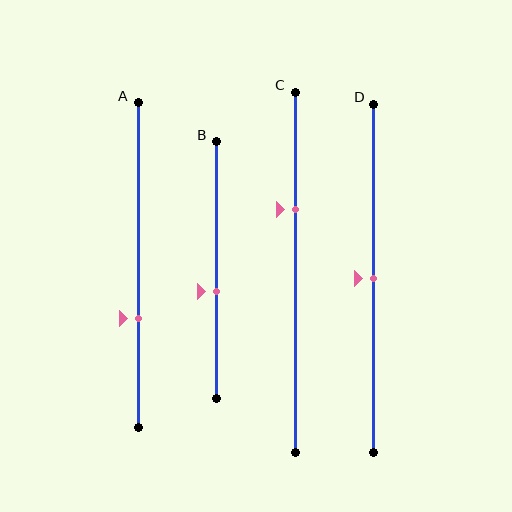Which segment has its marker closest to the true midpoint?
Segment D has its marker closest to the true midpoint.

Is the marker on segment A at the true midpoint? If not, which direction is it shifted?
No, the marker on segment A is shifted downward by about 16% of the segment length.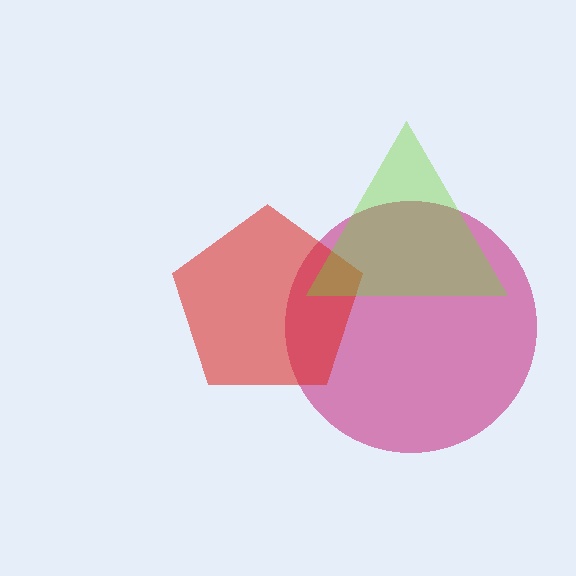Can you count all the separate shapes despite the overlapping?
Yes, there are 3 separate shapes.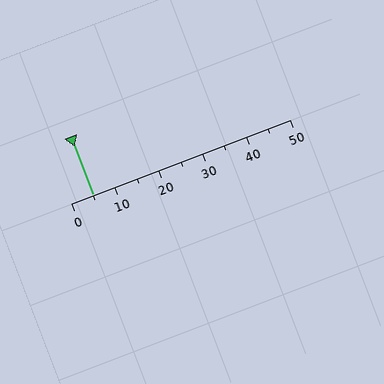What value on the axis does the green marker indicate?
The marker indicates approximately 5.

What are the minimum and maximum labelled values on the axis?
The axis runs from 0 to 50.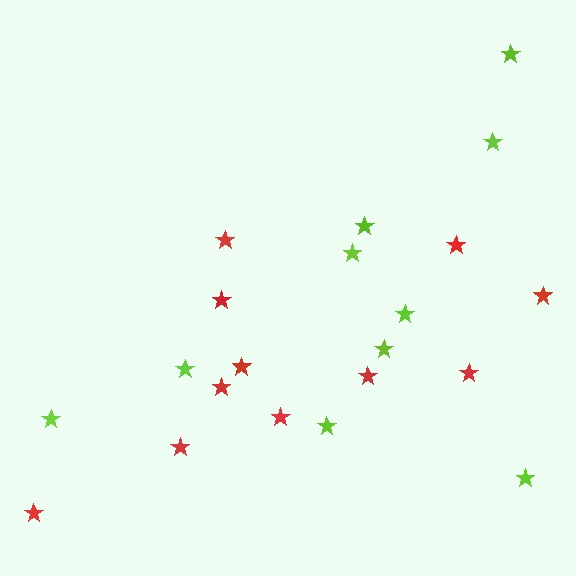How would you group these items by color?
There are 2 groups: one group of lime stars (10) and one group of red stars (11).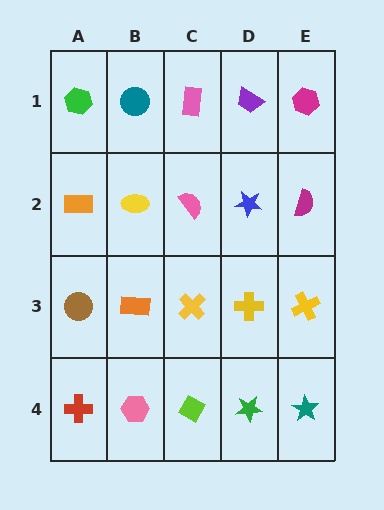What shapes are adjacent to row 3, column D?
A blue star (row 2, column D), a green star (row 4, column D), a yellow cross (row 3, column C), a yellow cross (row 3, column E).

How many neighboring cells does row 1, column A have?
2.